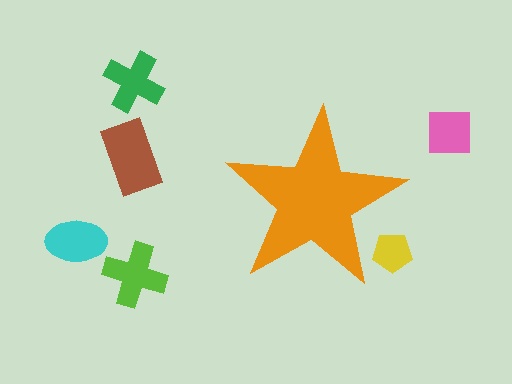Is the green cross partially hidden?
No, the green cross is fully visible.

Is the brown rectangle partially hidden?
No, the brown rectangle is fully visible.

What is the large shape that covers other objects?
An orange star.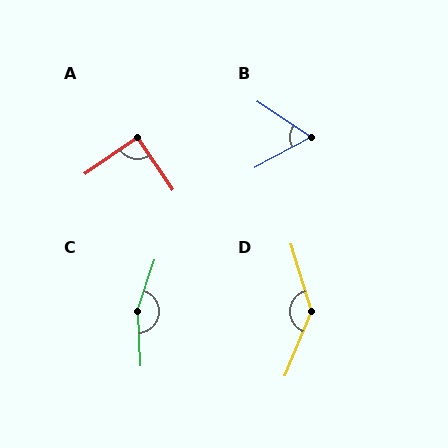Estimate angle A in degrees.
Approximately 90 degrees.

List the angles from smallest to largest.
B (61°), A (90°), D (140°), C (159°).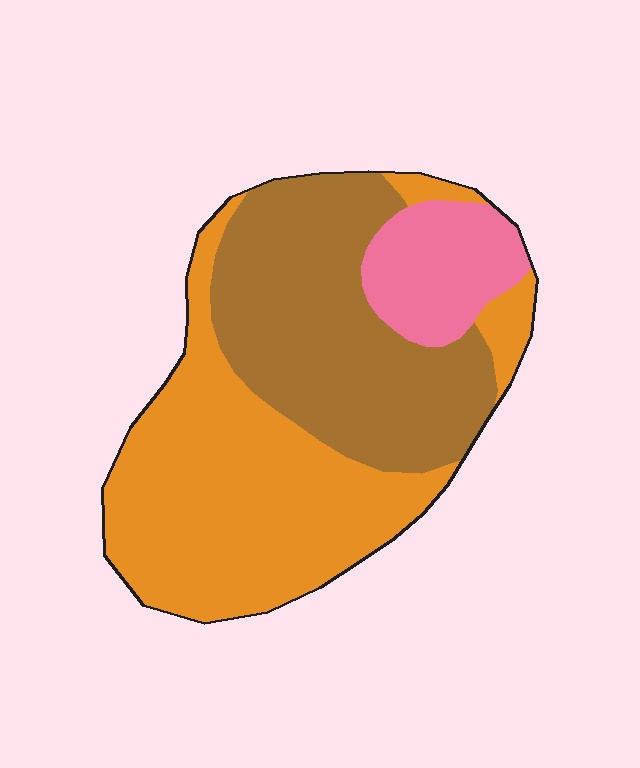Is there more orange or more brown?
Orange.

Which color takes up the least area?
Pink, at roughly 15%.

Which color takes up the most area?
Orange, at roughly 50%.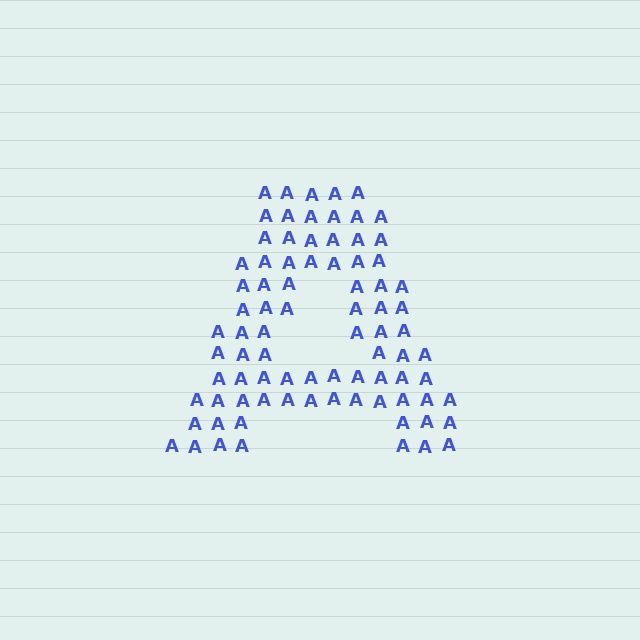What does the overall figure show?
The overall figure shows the letter A.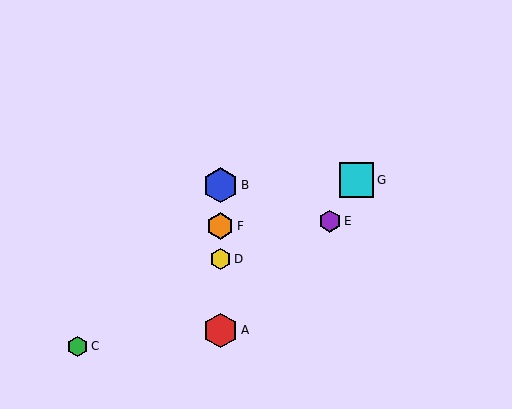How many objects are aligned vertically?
4 objects (A, B, D, F) are aligned vertically.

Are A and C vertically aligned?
No, A is at x≈220 and C is at x≈78.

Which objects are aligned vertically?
Objects A, B, D, F are aligned vertically.